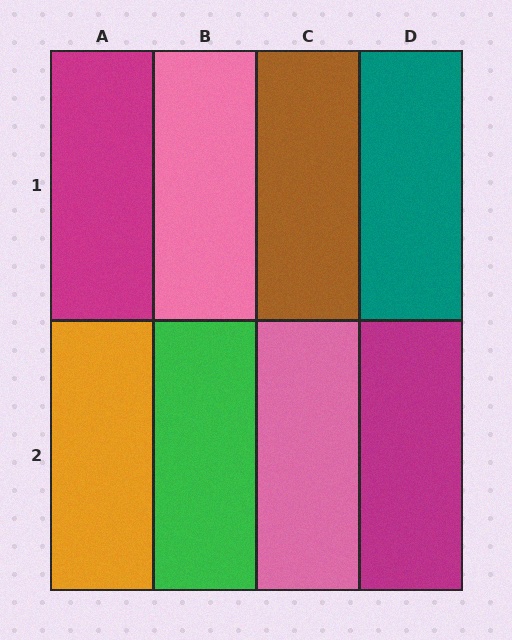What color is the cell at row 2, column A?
Orange.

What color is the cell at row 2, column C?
Pink.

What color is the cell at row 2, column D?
Magenta.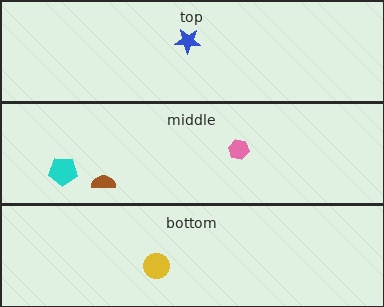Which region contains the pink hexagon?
The middle region.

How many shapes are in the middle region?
3.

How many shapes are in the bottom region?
1.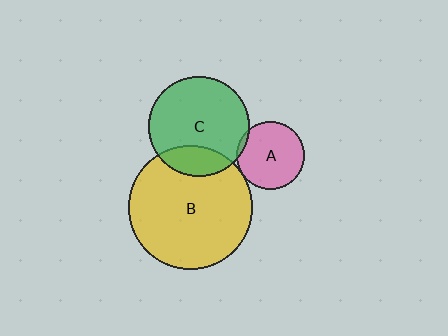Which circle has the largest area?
Circle B (yellow).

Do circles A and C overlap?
Yes.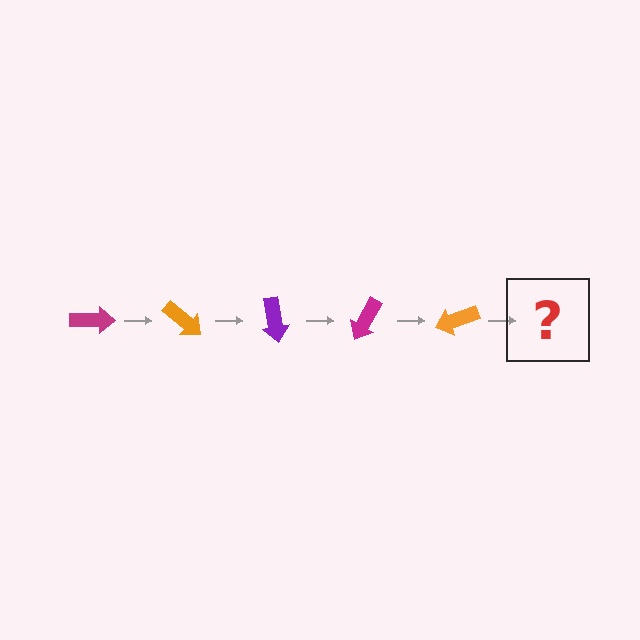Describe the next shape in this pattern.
It should be a purple arrow, rotated 200 degrees from the start.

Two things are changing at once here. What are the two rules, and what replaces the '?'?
The two rules are that it rotates 40 degrees each step and the color cycles through magenta, orange, and purple. The '?' should be a purple arrow, rotated 200 degrees from the start.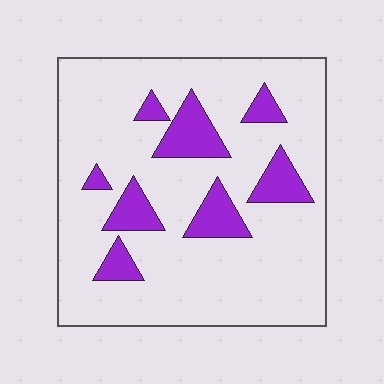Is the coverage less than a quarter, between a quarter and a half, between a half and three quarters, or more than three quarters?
Less than a quarter.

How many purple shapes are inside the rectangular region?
8.